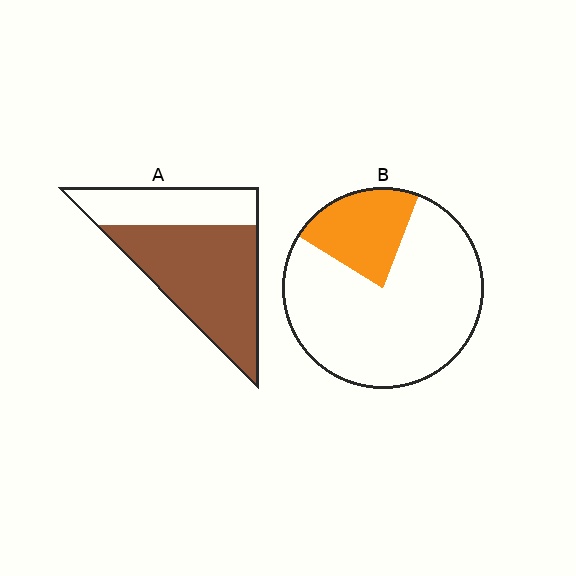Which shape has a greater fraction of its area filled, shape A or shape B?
Shape A.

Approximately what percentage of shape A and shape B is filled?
A is approximately 65% and B is approximately 20%.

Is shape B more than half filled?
No.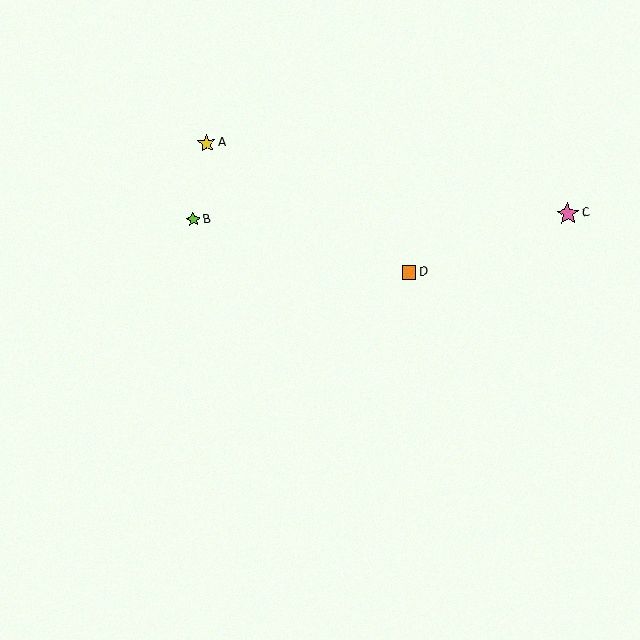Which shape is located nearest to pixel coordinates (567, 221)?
The pink star (labeled C) at (568, 214) is nearest to that location.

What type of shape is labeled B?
Shape B is a lime star.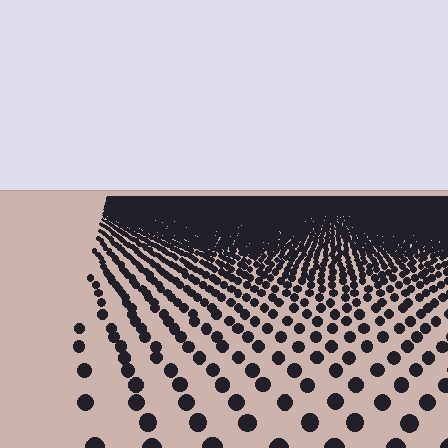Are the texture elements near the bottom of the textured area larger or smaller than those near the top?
Larger. Near the bottom, elements are closer to the viewer and appear at a bigger on-screen size.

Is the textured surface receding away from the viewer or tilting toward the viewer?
The surface is receding away from the viewer. Texture elements get smaller and denser toward the top.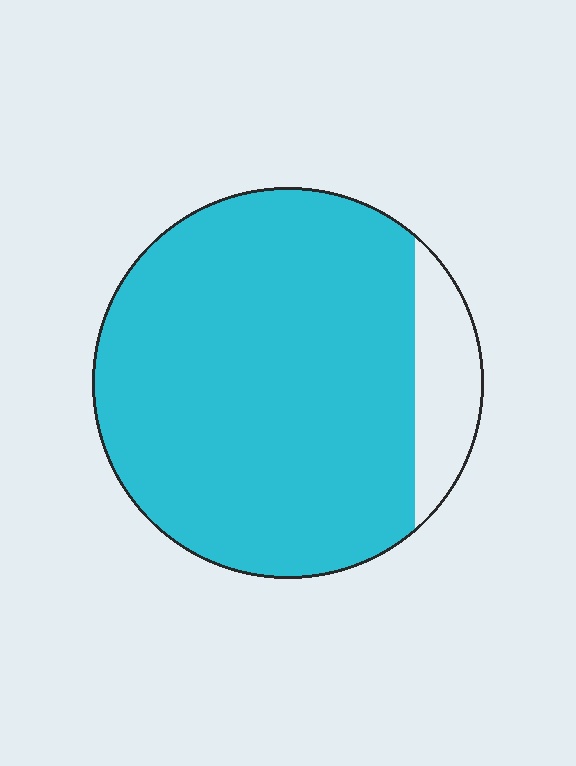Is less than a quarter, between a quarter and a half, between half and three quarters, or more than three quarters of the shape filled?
More than three quarters.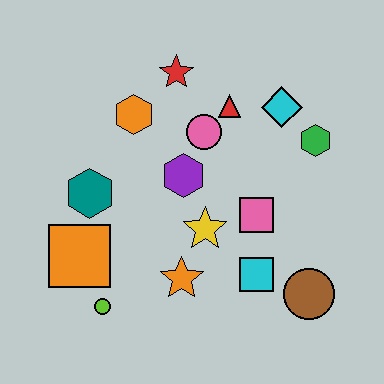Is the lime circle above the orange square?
No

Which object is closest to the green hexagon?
The cyan diamond is closest to the green hexagon.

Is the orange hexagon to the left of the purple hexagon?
Yes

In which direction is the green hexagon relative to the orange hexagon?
The green hexagon is to the right of the orange hexagon.